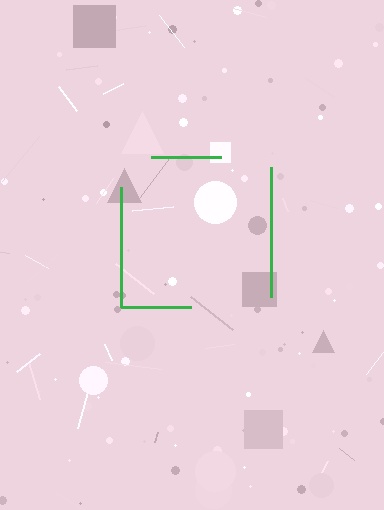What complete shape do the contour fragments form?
The contour fragments form a square.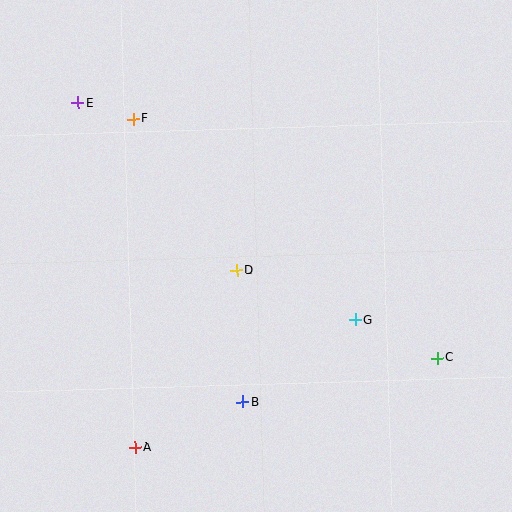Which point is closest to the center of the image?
Point D at (237, 270) is closest to the center.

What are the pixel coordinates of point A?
Point A is at (135, 448).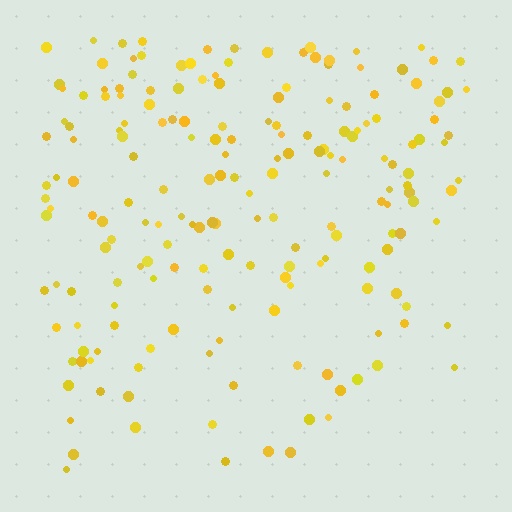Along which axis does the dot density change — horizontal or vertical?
Vertical.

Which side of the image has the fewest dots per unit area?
The bottom.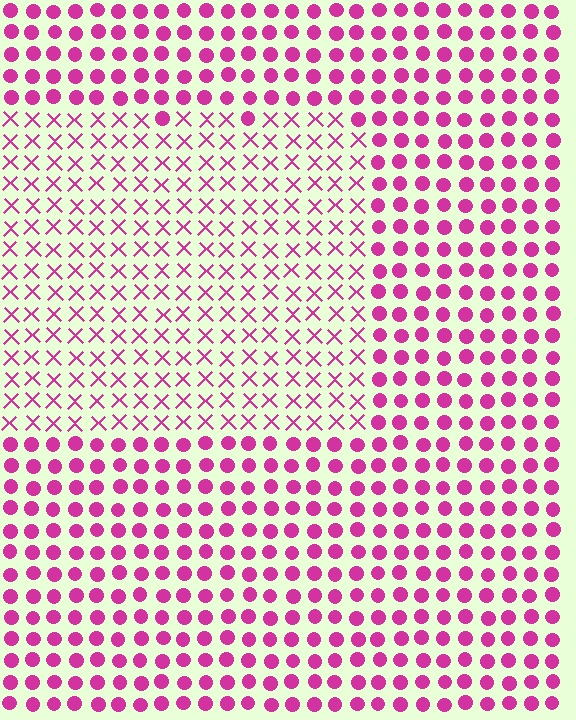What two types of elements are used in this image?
The image uses X marks inside the rectangle region and circles outside it.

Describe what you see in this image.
The image is filled with small magenta elements arranged in a uniform grid. A rectangle-shaped region contains X marks, while the surrounding area contains circles. The boundary is defined purely by the change in element shape.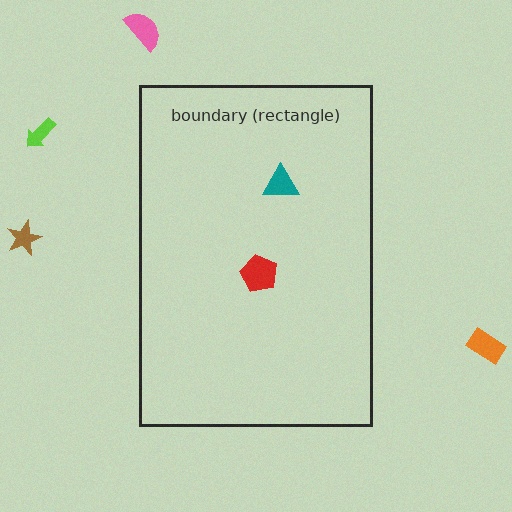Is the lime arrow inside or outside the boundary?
Outside.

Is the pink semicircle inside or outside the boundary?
Outside.